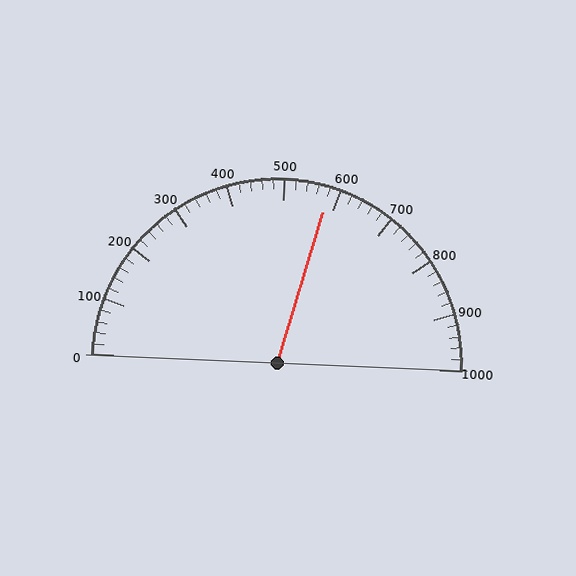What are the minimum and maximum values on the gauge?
The gauge ranges from 0 to 1000.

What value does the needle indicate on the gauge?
The needle indicates approximately 580.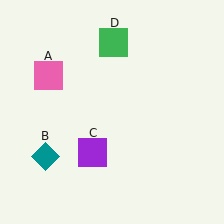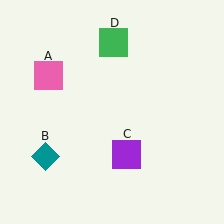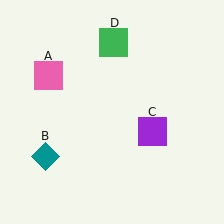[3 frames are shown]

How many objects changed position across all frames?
1 object changed position: purple square (object C).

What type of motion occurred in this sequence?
The purple square (object C) rotated counterclockwise around the center of the scene.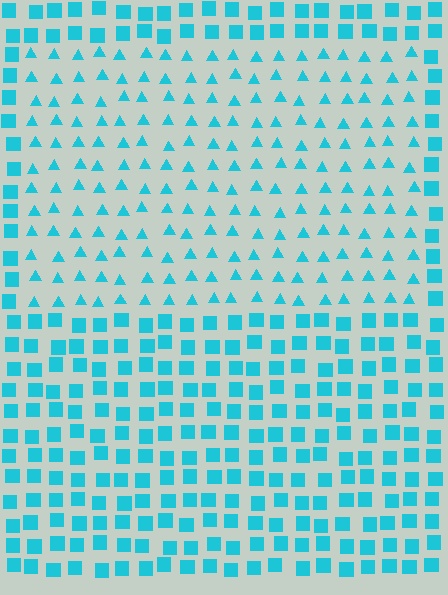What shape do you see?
I see a rectangle.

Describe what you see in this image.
The image is filled with small cyan elements arranged in a uniform grid. A rectangle-shaped region contains triangles, while the surrounding area contains squares. The boundary is defined purely by the change in element shape.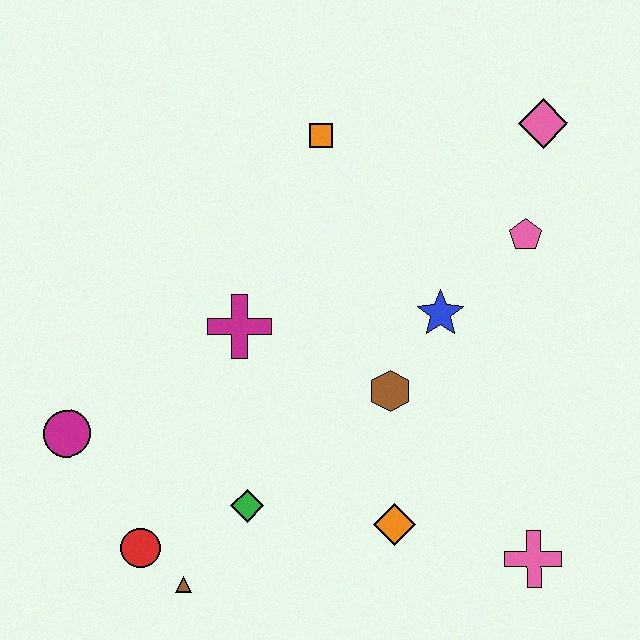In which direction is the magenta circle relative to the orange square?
The magenta circle is below the orange square.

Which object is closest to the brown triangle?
The red circle is closest to the brown triangle.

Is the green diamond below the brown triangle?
No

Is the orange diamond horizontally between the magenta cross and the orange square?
No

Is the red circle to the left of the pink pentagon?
Yes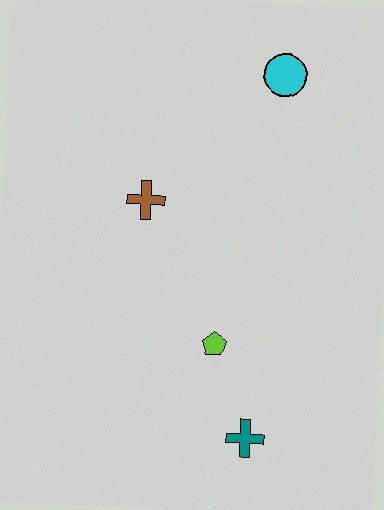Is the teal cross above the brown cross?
No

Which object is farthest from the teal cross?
The cyan circle is farthest from the teal cross.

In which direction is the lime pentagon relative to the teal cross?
The lime pentagon is above the teal cross.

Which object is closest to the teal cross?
The lime pentagon is closest to the teal cross.